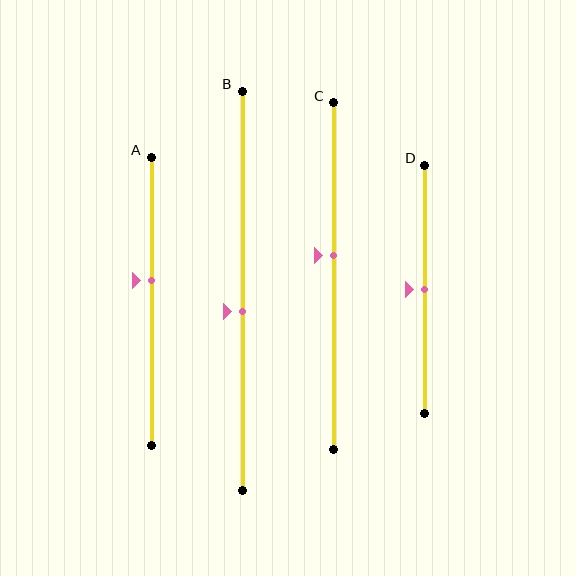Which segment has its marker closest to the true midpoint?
Segment D has its marker closest to the true midpoint.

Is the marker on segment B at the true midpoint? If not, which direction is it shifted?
No, the marker on segment B is shifted downward by about 5% of the segment length.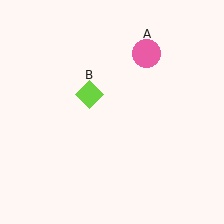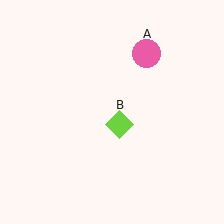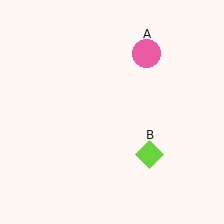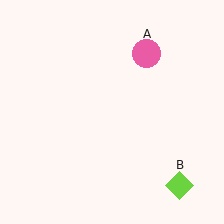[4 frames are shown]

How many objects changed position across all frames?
1 object changed position: lime diamond (object B).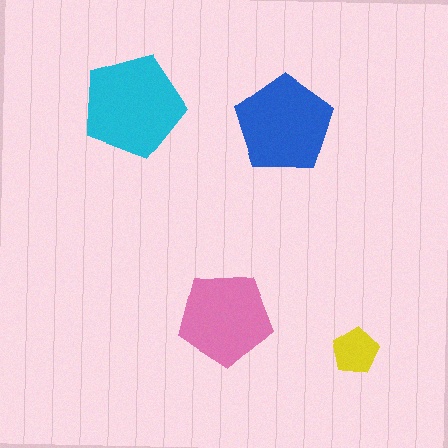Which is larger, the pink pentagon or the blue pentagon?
The blue one.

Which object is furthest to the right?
The yellow pentagon is rightmost.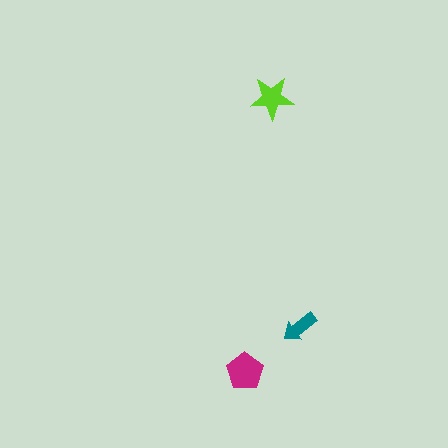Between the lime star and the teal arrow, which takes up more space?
The lime star.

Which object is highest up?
The lime star is topmost.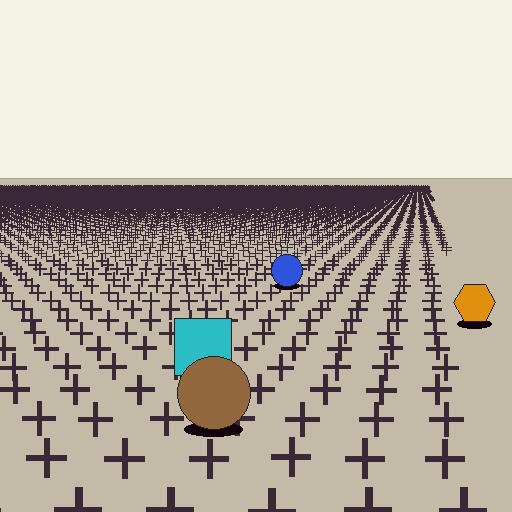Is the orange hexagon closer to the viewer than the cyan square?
No. The cyan square is closer — you can tell from the texture gradient: the ground texture is coarser near it.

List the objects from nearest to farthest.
From nearest to farthest: the brown circle, the cyan square, the orange hexagon, the blue circle.